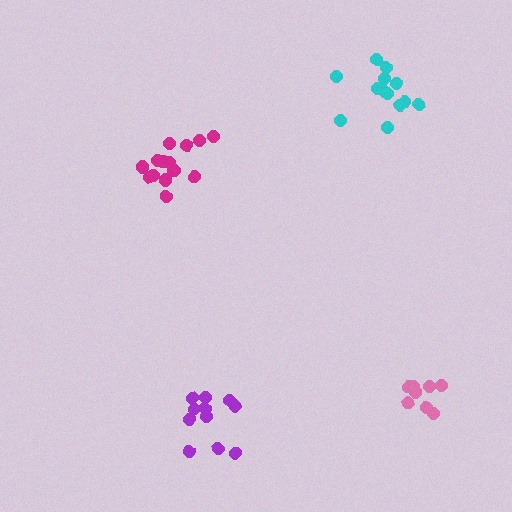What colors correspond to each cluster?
The clusters are colored: cyan, pink, purple, magenta.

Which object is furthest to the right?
The pink cluster is rightmost.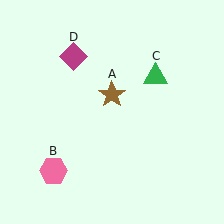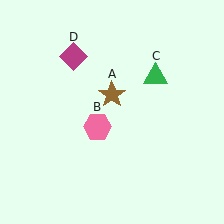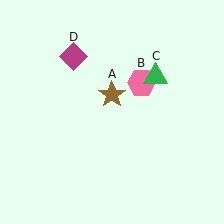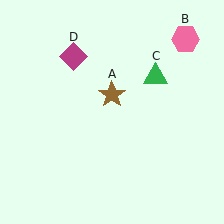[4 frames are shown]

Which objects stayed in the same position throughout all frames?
Brown star (object A) and green triangle (object C) and magenta diamond (object D) remained stationary.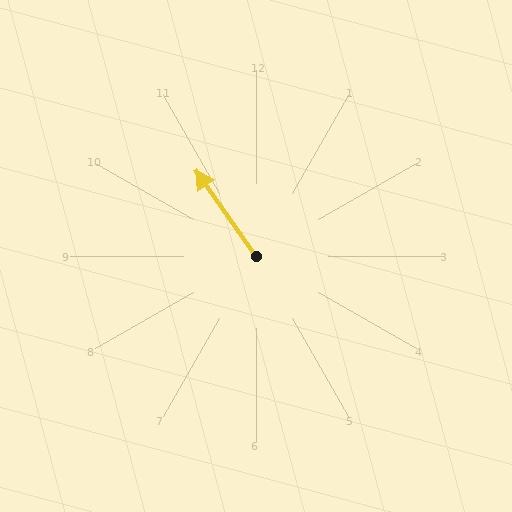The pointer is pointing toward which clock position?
Roughly 11 o'clock.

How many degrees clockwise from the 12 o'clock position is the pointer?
Approximately 325 degrees.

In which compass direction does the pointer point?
Northwest.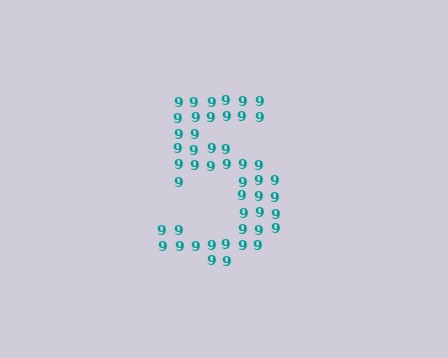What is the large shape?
The large shape is the digit 5.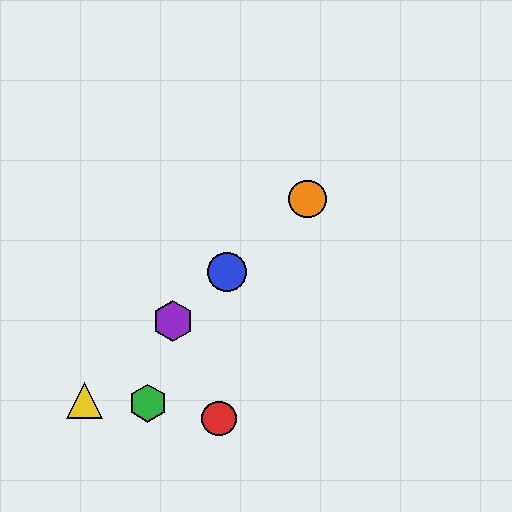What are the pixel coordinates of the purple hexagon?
The purple hexagon is at (173, 321).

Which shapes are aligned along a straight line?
The blue circle, the yellow triangle, the purple hexagon, the orange circle are aligned along a straight line.